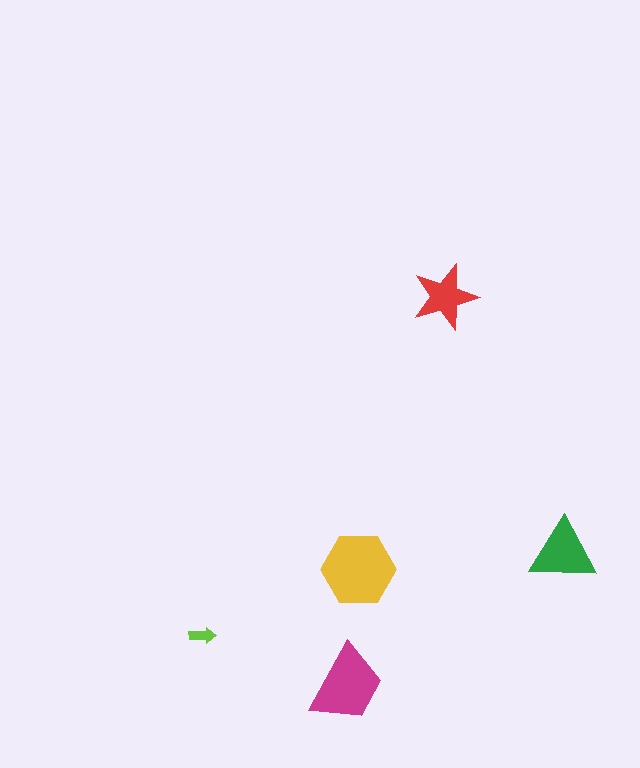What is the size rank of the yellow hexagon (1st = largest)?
1st.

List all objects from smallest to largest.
The lime arrow, the red star, the green triangle, the magenta trapezoid, the yellow hexagon.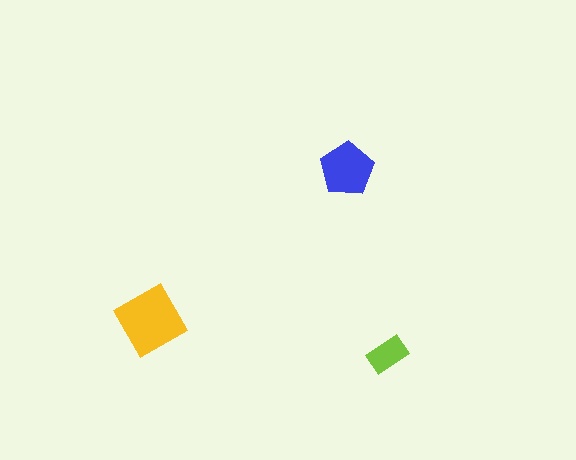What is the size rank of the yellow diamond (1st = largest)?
1st.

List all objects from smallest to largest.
The lime rectangle, the blue pentagon, the yellow diamond.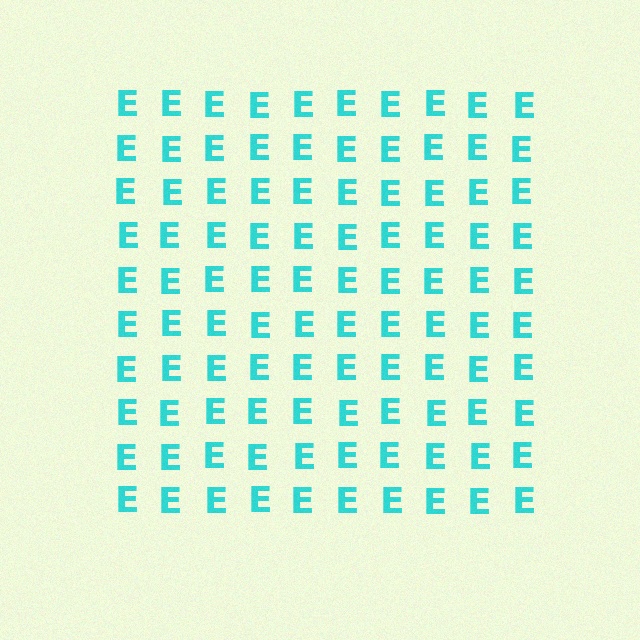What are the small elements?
The small elements are letter E's.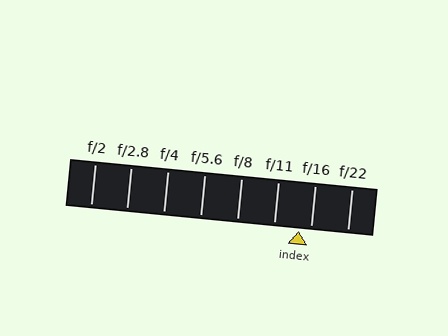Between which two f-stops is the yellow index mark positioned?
The index mark is between f/11 and f/16.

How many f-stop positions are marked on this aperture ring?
There are 8 f-stop positions marked.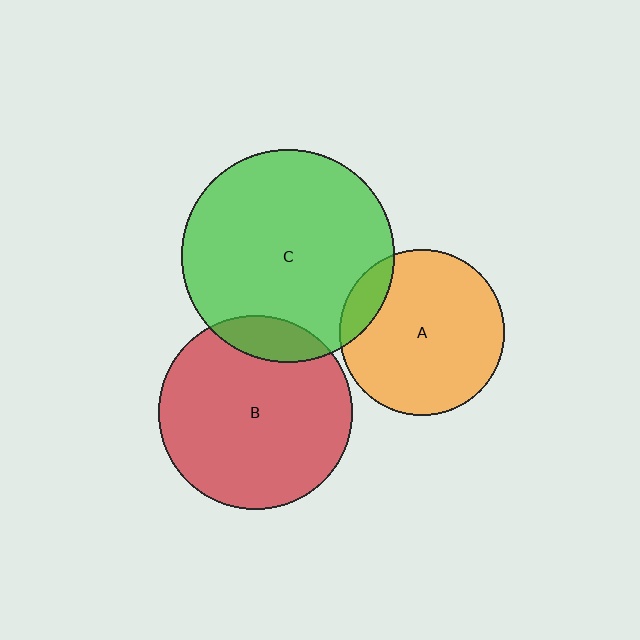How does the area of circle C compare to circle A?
Approximately 1.7 times.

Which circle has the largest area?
Circle C (green).